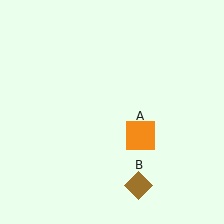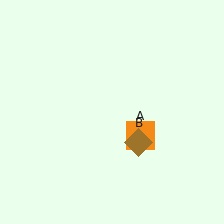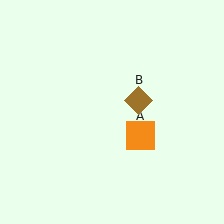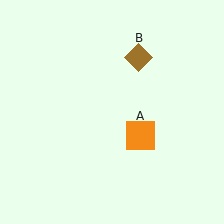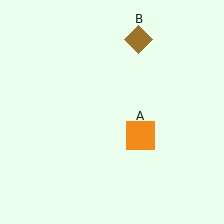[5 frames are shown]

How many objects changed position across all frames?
1 object changed position: brown diamond (object B).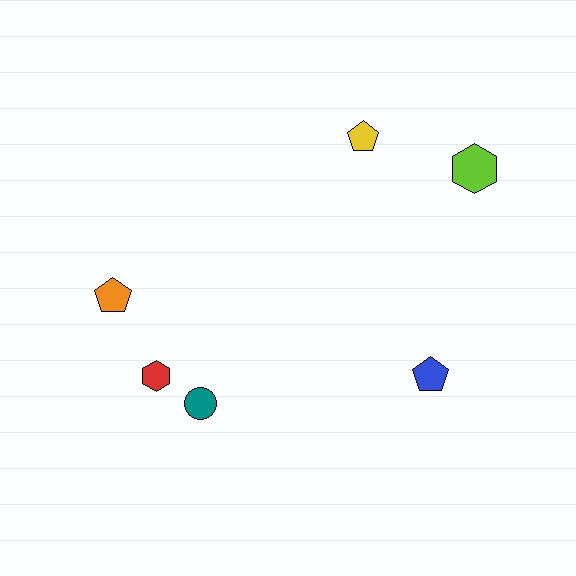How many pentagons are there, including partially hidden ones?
There are 3 pentagons.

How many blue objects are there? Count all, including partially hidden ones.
There is 1 blue object.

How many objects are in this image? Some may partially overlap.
There are 6 objects.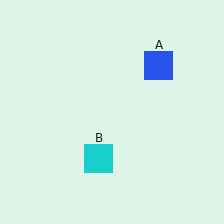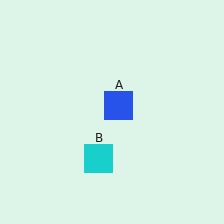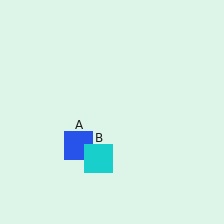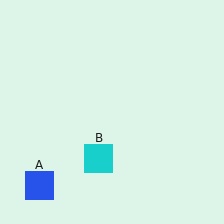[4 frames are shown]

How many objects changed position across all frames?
1 object changed position: blue square (object A).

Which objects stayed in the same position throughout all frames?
Cyan square (object B) remained stationary.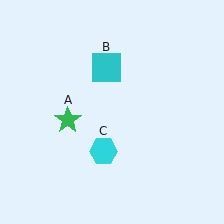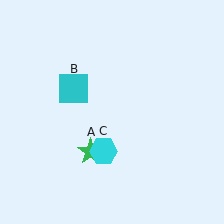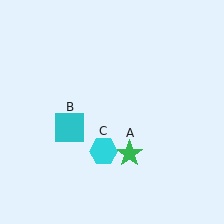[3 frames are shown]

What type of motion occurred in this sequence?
The green star (object A), cyan square (object B) rotated counterclockwise around the center of the scene.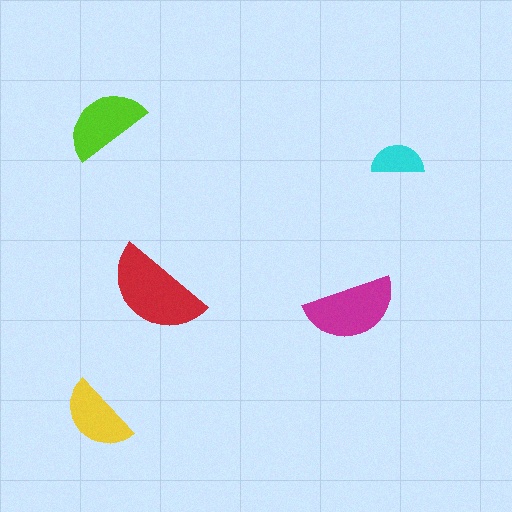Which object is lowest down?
The yellow semicircle is bottommost.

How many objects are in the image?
There are 5 objects in the image.